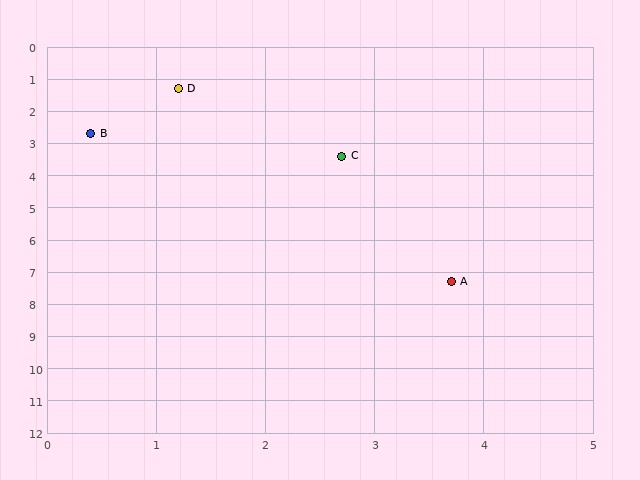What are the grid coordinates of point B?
Point B is at approximately (0.4, 2.7).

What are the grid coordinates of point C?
Point C is at approximately (2.7, 3.4).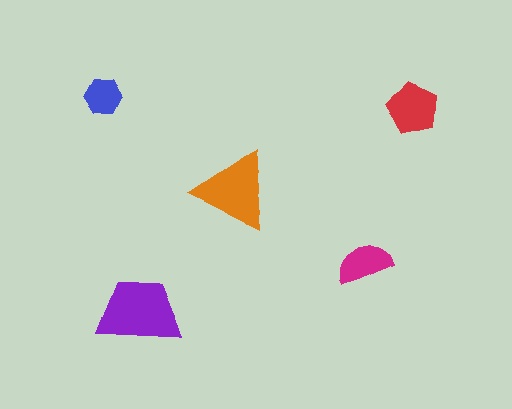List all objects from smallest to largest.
The blue hexagon, the magenta semicircle, the red pentagon, the orange triangle, the purple trapezoid.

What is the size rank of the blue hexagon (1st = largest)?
5th.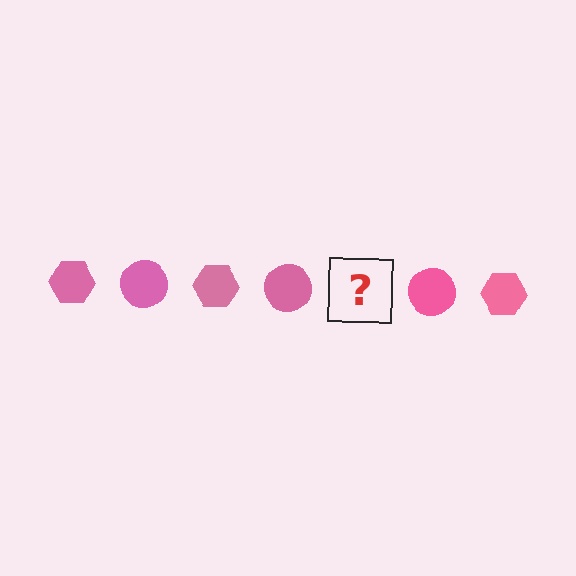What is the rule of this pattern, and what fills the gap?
The rule is that the pattern cycles through hexagon, circle shapes in pink. The gap should be filled with a pink hexagon.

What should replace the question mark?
The question mark should be replaced with a pink hexagon.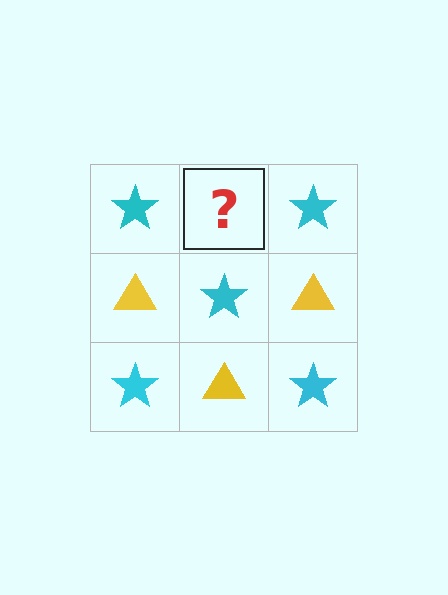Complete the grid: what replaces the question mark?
The question mark should be replaced with a yellow triangle.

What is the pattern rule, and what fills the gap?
The rule is that it alternates cyan star and yellow triangle in a checkerboard pattern. The gap should be filled with a yellow triangle.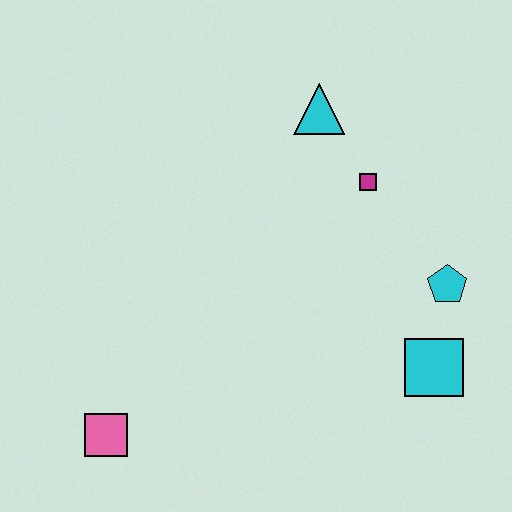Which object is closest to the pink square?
The cyan square is closest to the pink square.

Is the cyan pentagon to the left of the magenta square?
No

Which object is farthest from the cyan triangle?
The pink square is farthest from the cyan triangle.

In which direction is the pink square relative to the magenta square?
The pink square is to the left of the magenta square.